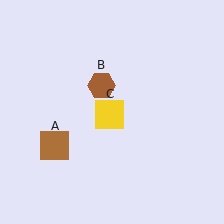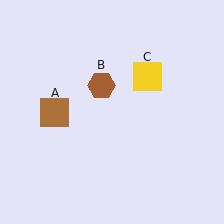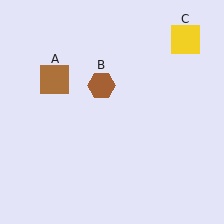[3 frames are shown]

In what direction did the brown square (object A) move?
The brown square (object A) moved up.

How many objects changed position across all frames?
2 objects changed position: brown square (object A), yellow square (object C).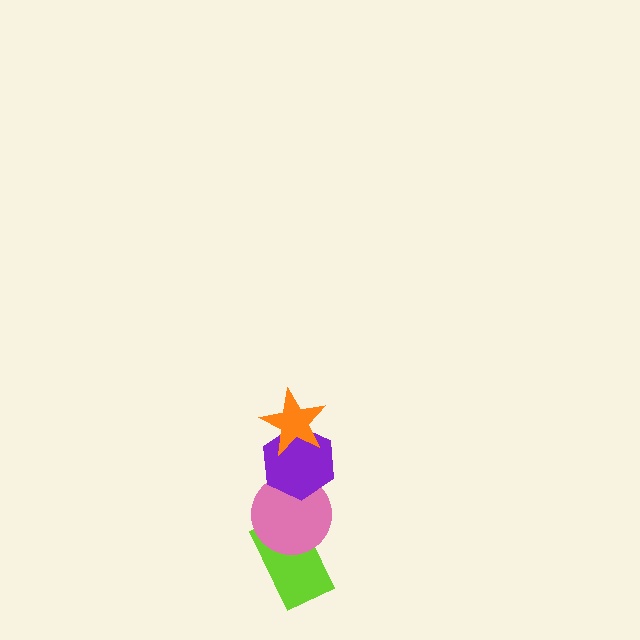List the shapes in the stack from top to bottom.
From top to bottom: the orange star, the purple hexagon, the pink circle, the lime rectangle.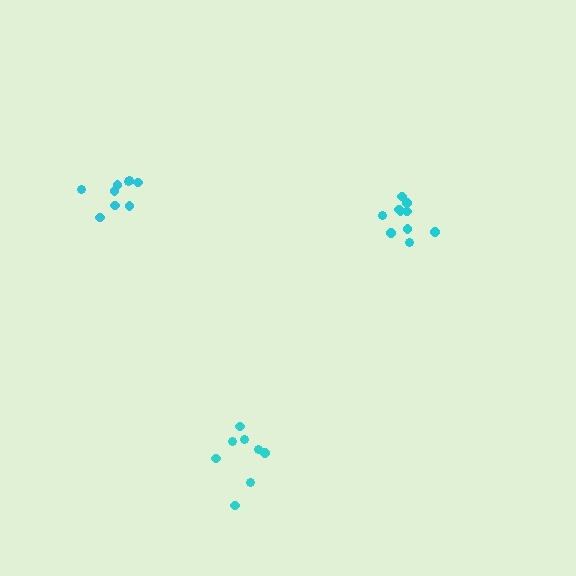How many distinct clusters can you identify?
There are 3 distinct clusters.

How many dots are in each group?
Group 1: 8 dots, Group 2: 10 dots, Group 3: 9 dots (27 total).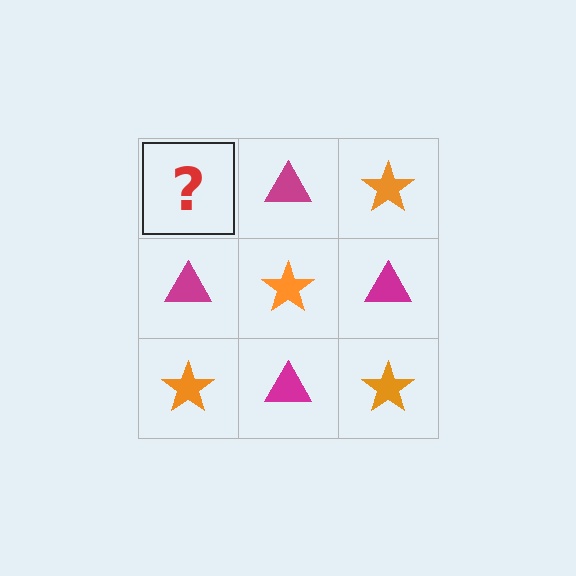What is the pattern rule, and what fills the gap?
The rule is that it alternates orange star and magenta triangle in a checkerboard pattern. The gap should be filled with an orange star.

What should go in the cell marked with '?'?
The missing cell should contain an orange star.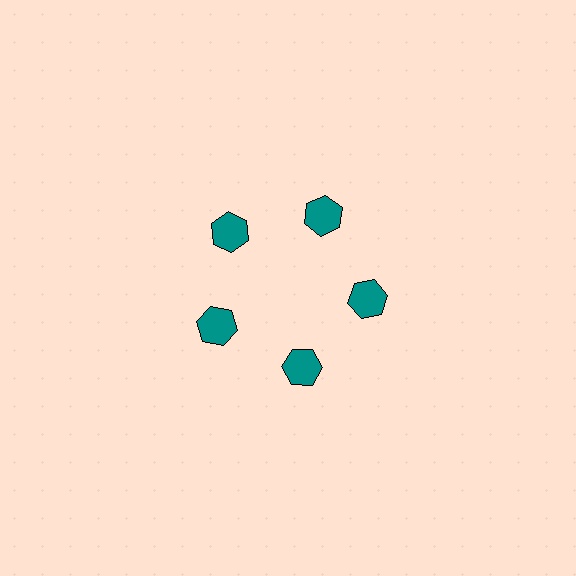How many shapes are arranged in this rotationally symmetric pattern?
There are 5 shapes, arranged in 5 groups of 1.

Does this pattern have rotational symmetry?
Yes, this pattern has 5-fold rotational symmetry. It looks the same after rotating 72 degrees around the center.